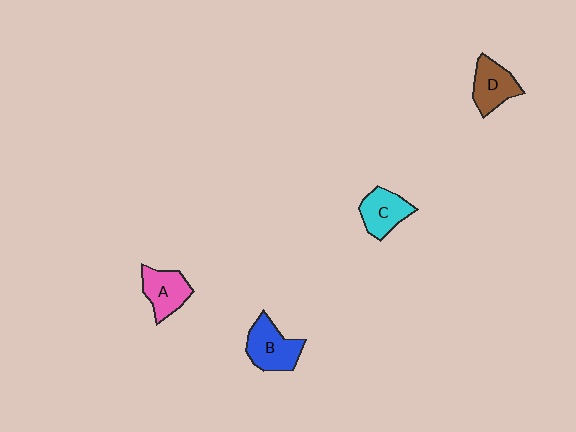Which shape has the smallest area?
Shape C (cyan).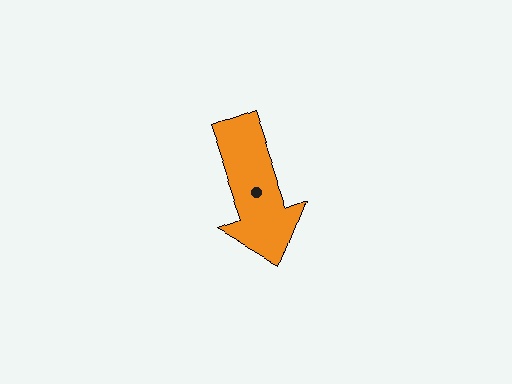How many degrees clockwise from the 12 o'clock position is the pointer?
Approximately 161 degrees.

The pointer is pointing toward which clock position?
Roughly 5 o'clock.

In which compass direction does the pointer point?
South.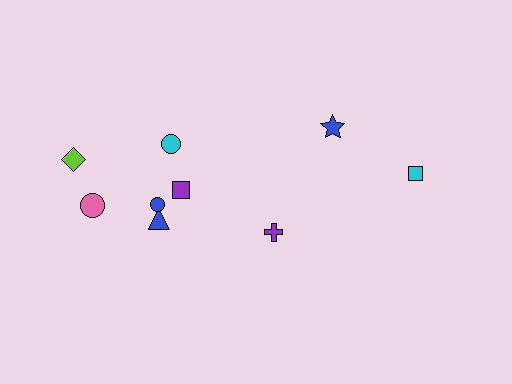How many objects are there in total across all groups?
There are 9 objects.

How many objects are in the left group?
There are 6 objects.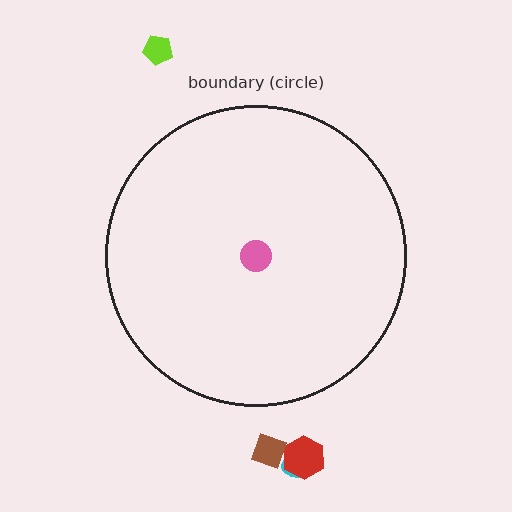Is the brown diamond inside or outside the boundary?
Outside.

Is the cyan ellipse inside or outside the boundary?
Outside.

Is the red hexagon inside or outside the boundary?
Outside.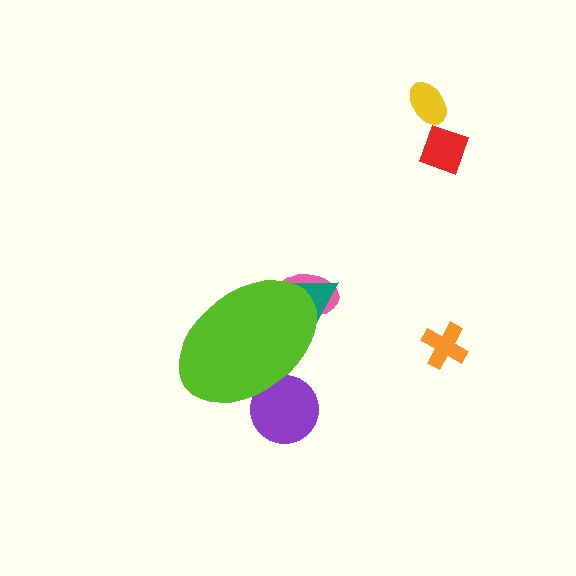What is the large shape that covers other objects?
A lime ellipse.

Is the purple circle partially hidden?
Yes, the purple circle is partially hidden behind the lime ellipse.